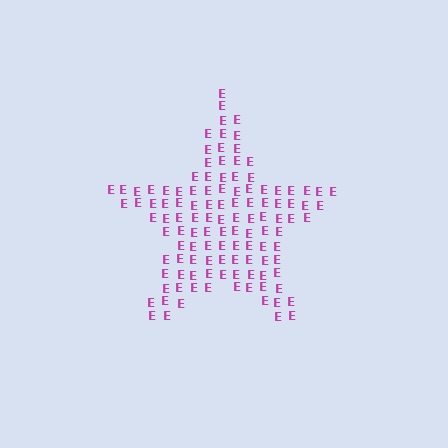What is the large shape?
The large shape is a star.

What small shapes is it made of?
It is made of small letter E's.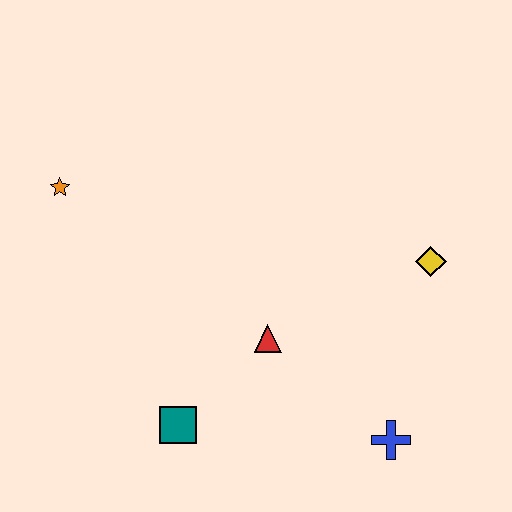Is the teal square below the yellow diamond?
Yes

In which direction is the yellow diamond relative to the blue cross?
The yellow diamond is above the blue cross.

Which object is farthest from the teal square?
The yellow diamond is farthest from the teal square.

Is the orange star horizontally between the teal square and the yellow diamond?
No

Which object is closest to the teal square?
The red triangle is closest to the teal square.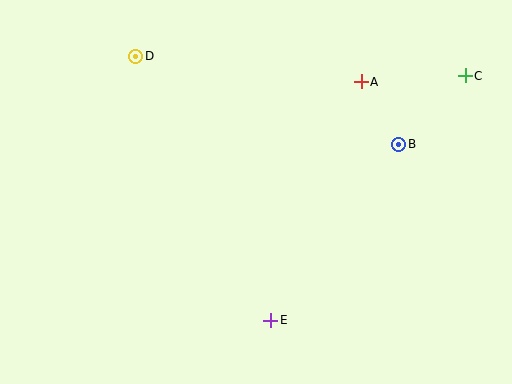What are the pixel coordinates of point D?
Point D is at (136, 56).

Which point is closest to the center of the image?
Point E at (271, 320) is closest to the center.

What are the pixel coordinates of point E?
Point E is at (271, 320).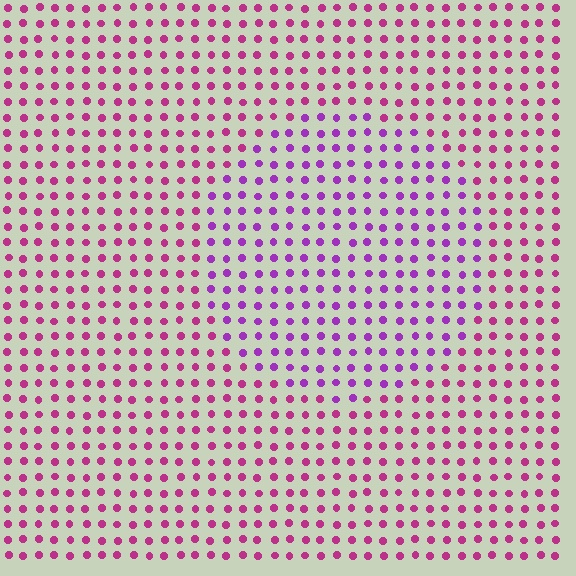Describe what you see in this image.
The image is filled with small magenta elements in a uniform arrangement. A circle-shaped region is visible where the elements are tinted to a slightly different hue, forming a subtle color boundary.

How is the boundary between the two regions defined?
The boundary is defined purely by a slight shift in hue (about 34 degrees). Spacing, size, and orientation are identical on both sides.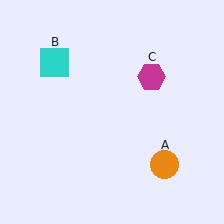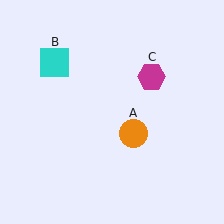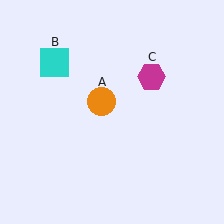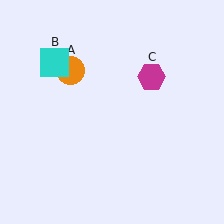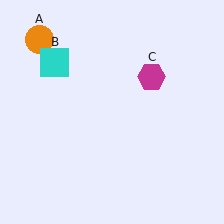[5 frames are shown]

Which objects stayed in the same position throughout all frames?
Cyan square (object B) and magenta hexagon (object C) remained stationary.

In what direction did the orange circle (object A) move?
The orange circle (object A) moved up and to the left.